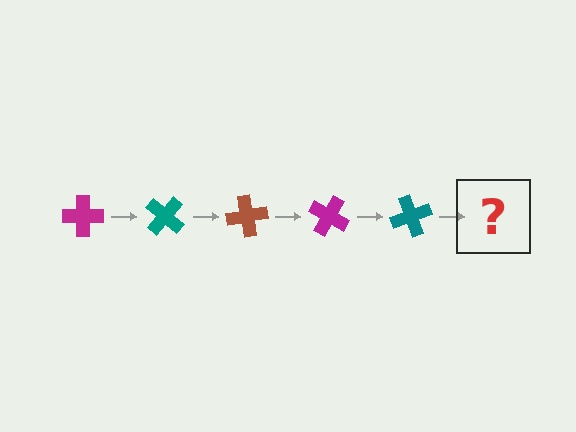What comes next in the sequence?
The next element should be a brown cross, rotated 200 degrees from the start.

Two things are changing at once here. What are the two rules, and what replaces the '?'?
The two rules are that it rotates 40 degrees each step and the color cycles through magenta, teal, and brown. The '?' should be a brown cross, rotated 200 degrees from the start.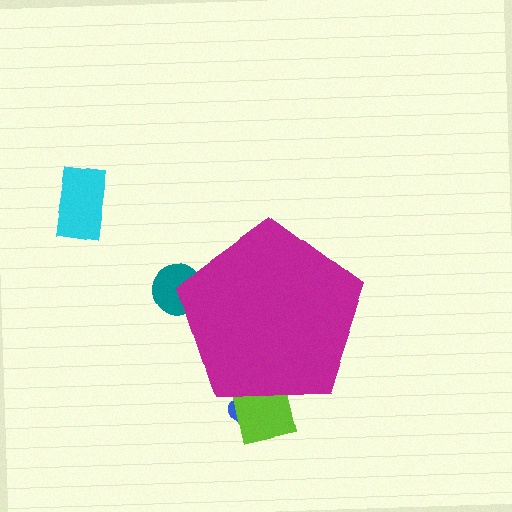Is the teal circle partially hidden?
Yes, the teal circle is partially hidden behind the magenta pentagon.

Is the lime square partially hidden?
Yes, the lime square is partially hidden behind the magenta pentagon.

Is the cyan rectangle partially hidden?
No, the cyan rectangle is fully visible.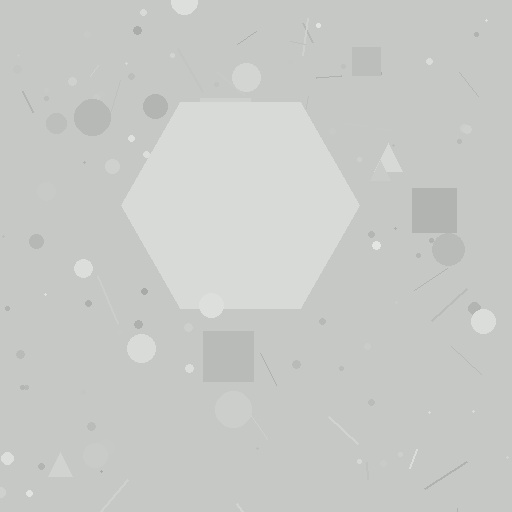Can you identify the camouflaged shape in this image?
The camouflaged shape is a hexagon.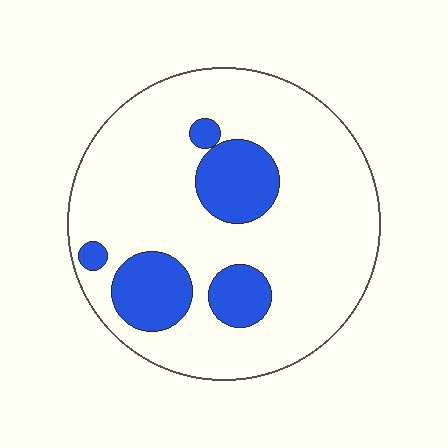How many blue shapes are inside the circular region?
5.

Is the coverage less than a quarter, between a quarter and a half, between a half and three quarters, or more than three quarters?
Less than a quarter.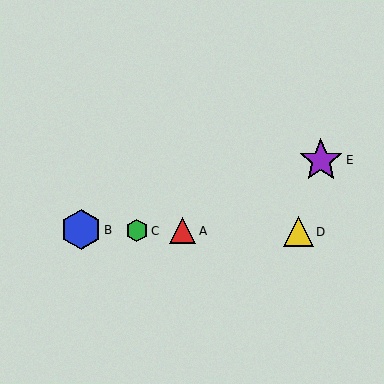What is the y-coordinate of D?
Object D is at y≈231.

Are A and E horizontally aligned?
No, A is at y≈230 and E is at y≈160.